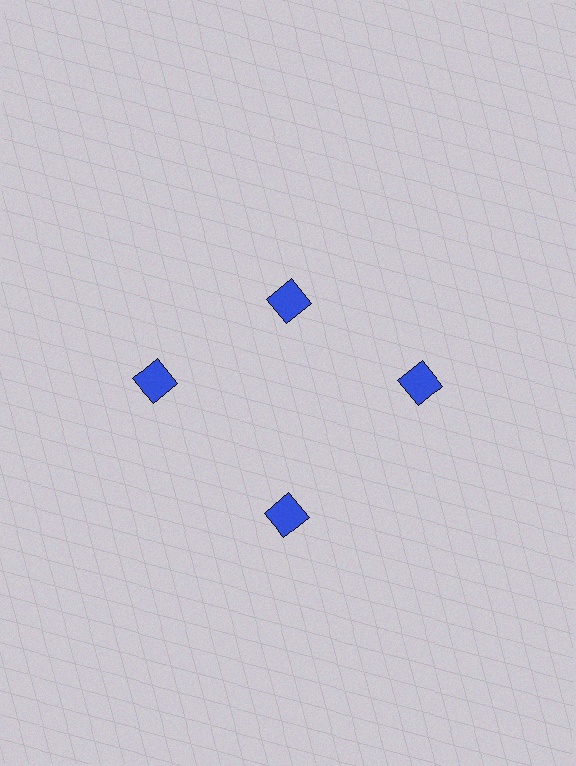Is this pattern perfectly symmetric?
No. The 4 blue diamonds are arranged in a ring, but one element near the 12 o'clock position is pulled inward toward the center, breaking the 4-fold rotational symmetry.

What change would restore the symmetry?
The symmetry would be restored by moving it outward, back onto the ring so that all 4 diamonds sit at equal angles and equal distance from the center.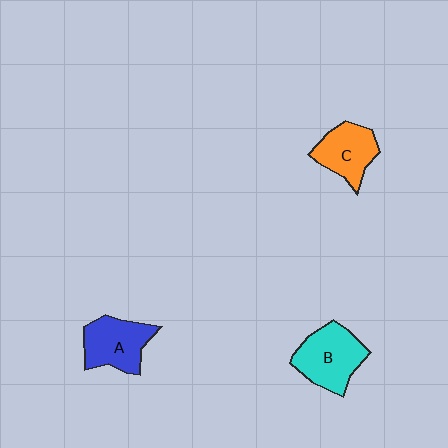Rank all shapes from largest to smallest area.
From largest to smallest: B (cyan), A (blue), C (orange).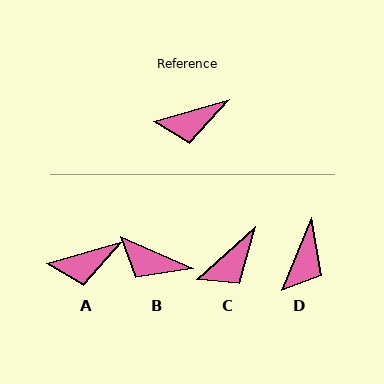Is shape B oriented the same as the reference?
No, it is off by about 39 degrees.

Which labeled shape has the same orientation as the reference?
A.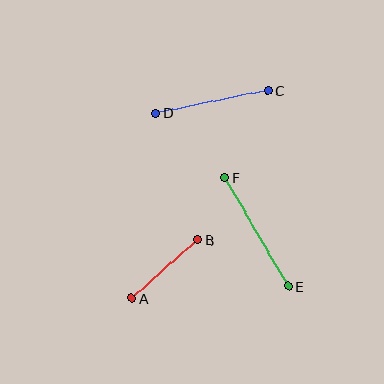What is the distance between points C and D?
The distance is approximately 115 pixels.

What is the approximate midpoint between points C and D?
The midpoint is at approximately (212, 102) pixels.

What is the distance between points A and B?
The distance is approximately 88 pixels.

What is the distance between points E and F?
The distance is approximately 125 pixels.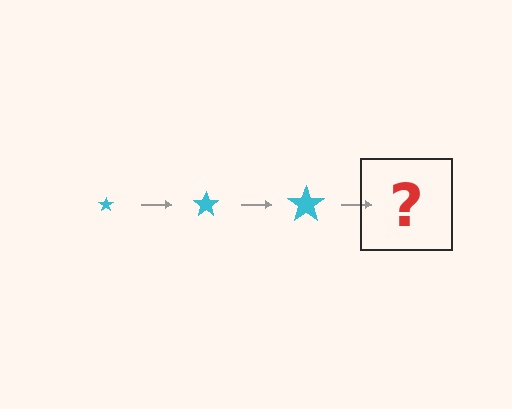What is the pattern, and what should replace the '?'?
The pattern is that the star gets progressively larger each step. The '?' should be a cyan star, larger than the previous one.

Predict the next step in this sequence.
The next step is a cyan star, larger than the previous one.